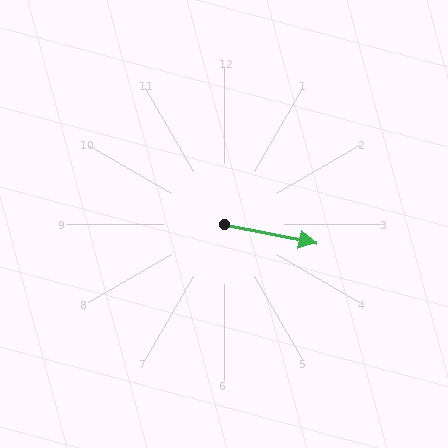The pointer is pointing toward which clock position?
Roughly 3 o'clock.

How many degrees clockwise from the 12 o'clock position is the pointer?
Approximately 102 degrees.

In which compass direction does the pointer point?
East.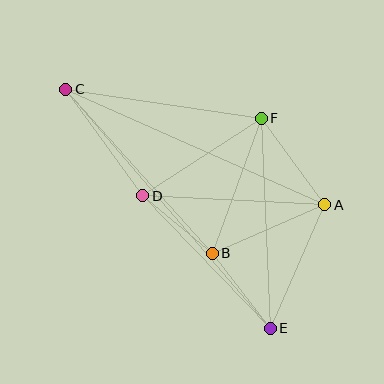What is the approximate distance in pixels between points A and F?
The distance between A and F is approximately 107 pixels.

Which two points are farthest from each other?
Points C and E are farthest from each other.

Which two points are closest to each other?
Points B and D are closest to each other.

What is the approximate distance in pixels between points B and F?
The distance between B and F is approximately 143 pixels.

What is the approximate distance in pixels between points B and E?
The distance between B and E is approximately 95 pixels.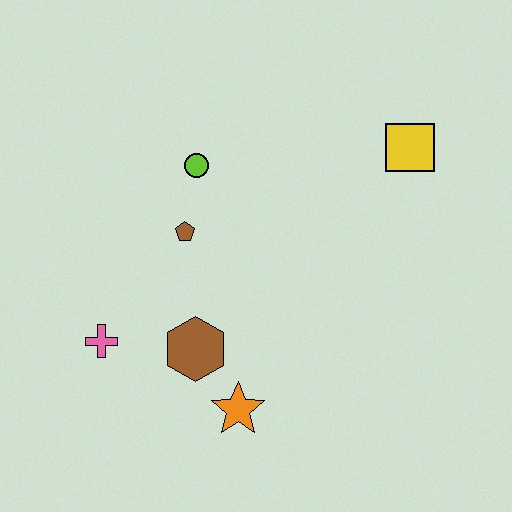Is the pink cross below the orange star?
No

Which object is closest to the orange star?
The brown hexagon is closest to the orange star.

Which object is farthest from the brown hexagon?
The yellow square is farthest from the brown hexagon.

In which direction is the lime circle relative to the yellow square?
The lime circle is to the left of the yellow square.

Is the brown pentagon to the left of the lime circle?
Yes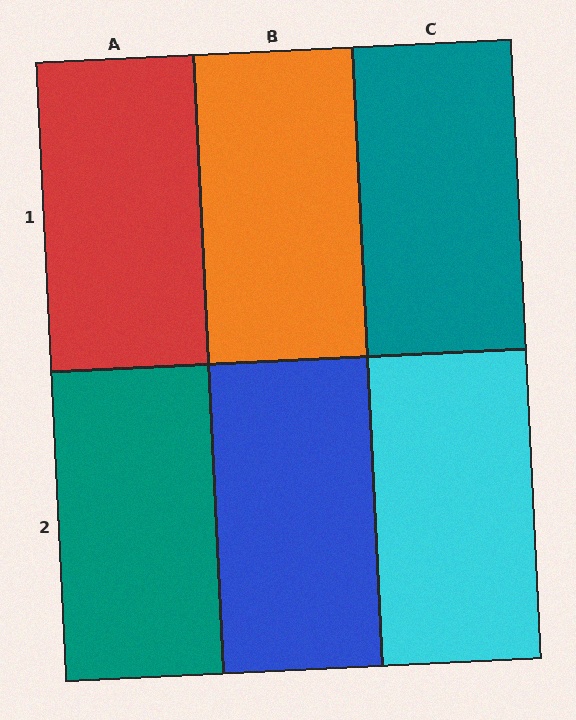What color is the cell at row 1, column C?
Teal.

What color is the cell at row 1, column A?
Red.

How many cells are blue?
1 cell is blue.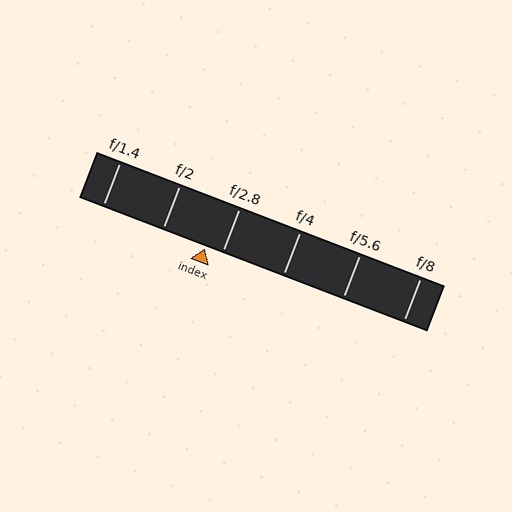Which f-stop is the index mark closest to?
The index mark is closest to f/2.8.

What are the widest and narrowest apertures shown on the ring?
The widest aperture shown is f/1.4 and the narrowest is f/8.